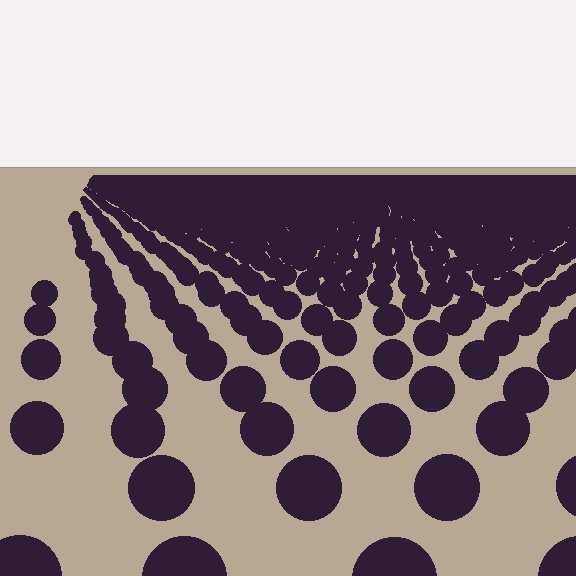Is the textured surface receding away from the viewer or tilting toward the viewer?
The surface is receding away from the viewer. Texture elements get smaller and denser toward the top.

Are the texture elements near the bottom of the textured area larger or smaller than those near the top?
Larger. Near the bottom, elements are closer to the viewer and appear at a bigger on-screen size.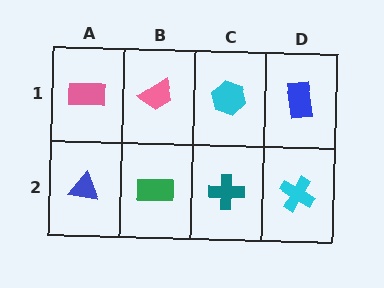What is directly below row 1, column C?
A teal cross.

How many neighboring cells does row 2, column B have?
3.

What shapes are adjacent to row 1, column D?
A cyan cross (row 2, column D), a cyan hexagon (row 1, column C).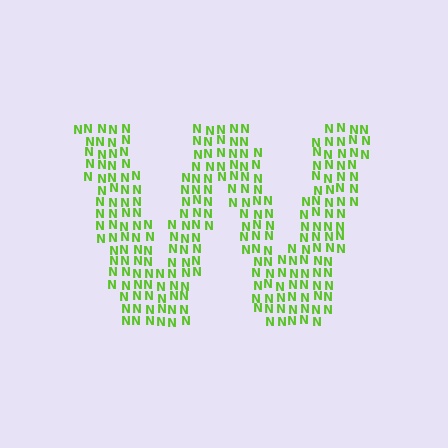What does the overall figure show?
The overall figure shows the letter W.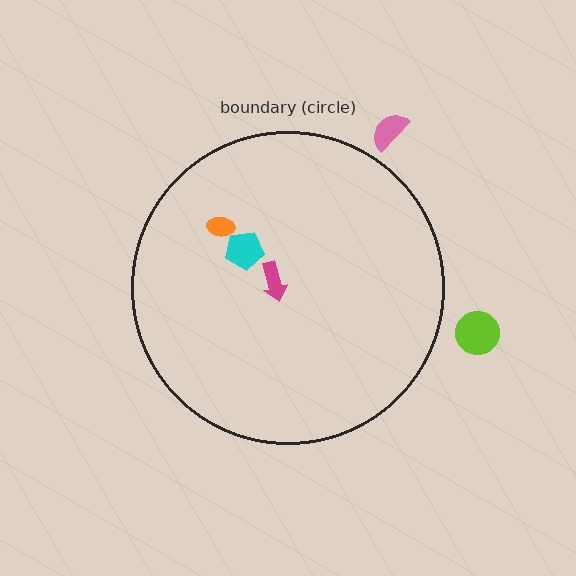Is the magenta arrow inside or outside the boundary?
Inside.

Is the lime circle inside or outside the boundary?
Outside.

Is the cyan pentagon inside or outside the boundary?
Inside.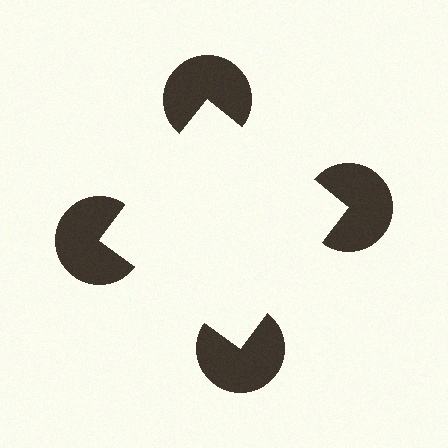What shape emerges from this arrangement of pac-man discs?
An illusory square — its edges are inferred from the aligned wedge cuts in the pac-man discs, not physically drawn.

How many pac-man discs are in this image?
There are 4 — one at each vertex of the illusory square.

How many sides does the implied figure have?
4 sides.